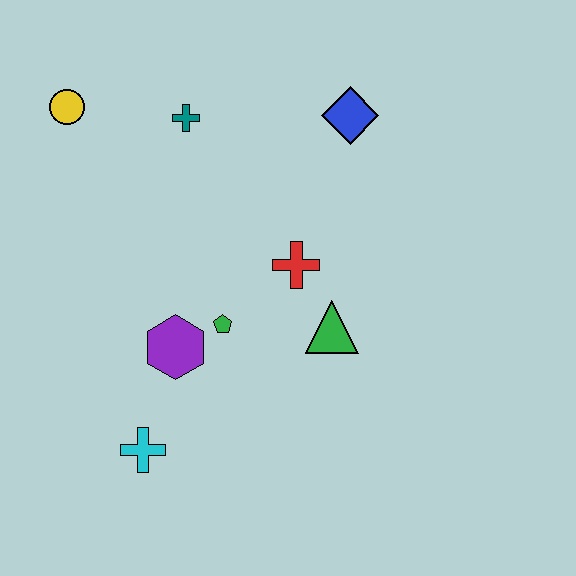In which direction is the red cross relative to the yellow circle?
The red cross is to the right of the yellow circle.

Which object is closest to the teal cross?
The yellow circle is closest to the teal cross.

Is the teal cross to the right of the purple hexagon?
Yes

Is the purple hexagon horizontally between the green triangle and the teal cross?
No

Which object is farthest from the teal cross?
The cyan cross is farthest from the teal cross.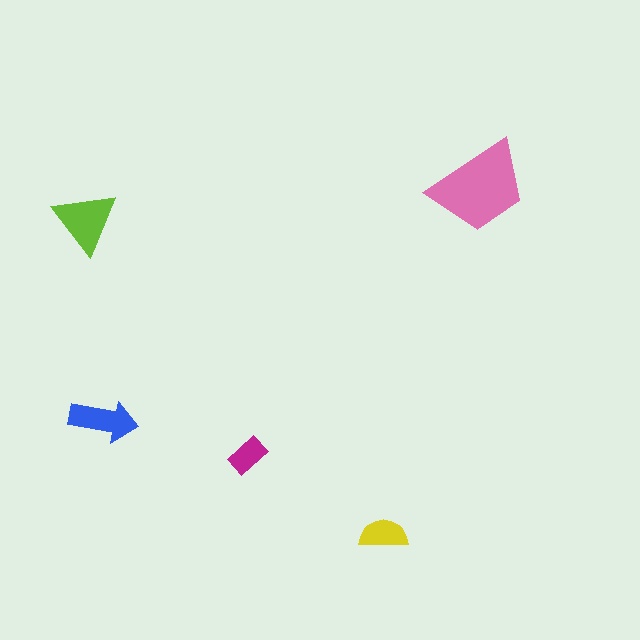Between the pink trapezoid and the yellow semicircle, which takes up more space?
The pink trapezoid.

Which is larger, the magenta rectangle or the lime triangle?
The lime triangle.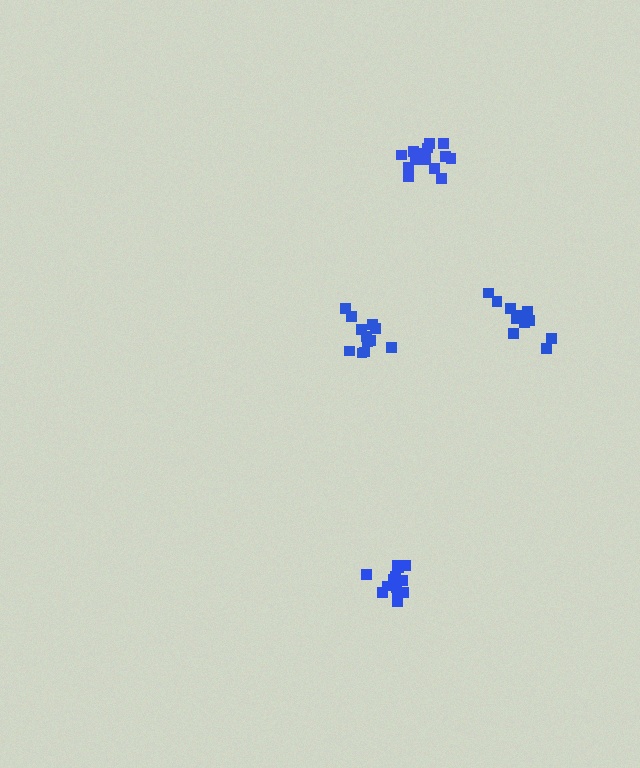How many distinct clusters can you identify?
There are 4 distinct clusters.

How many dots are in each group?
Group 1: 15 dots, Group 2: 13 dots, Group 3: 11 dots, Group 4: 16 dots (55 total).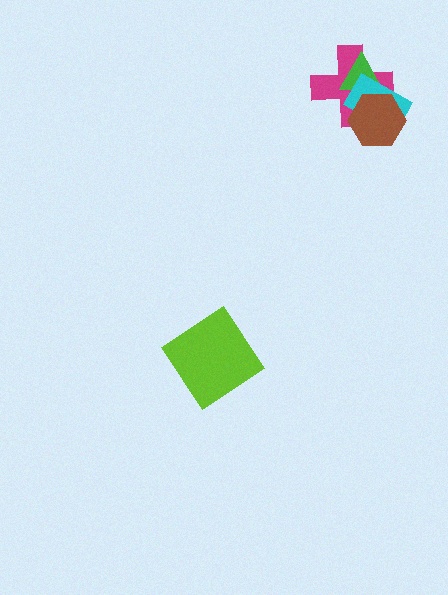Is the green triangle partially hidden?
Yes, it is partially covered by another shape.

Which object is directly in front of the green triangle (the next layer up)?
The cyan rectangle is directly in front of the green triangle.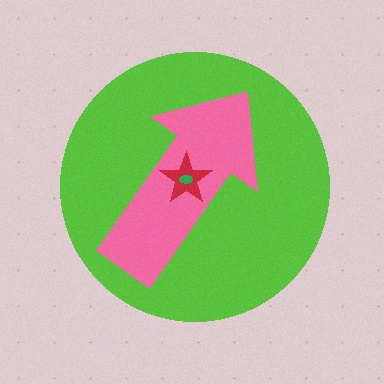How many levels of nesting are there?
4.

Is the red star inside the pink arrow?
Yes.